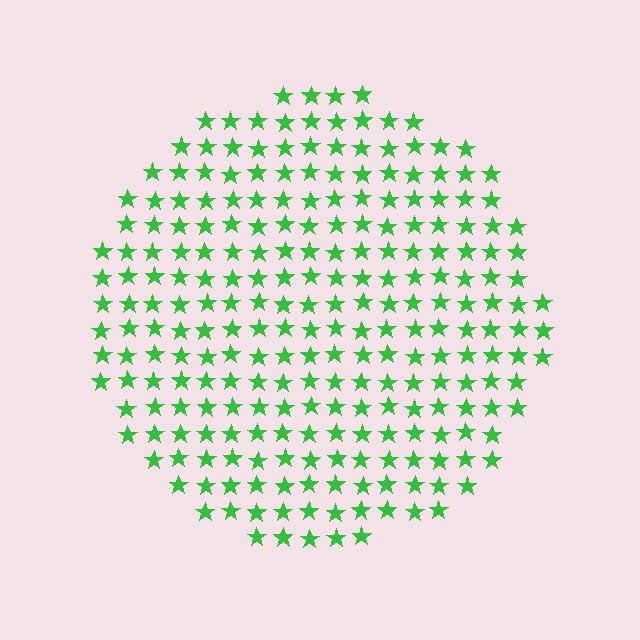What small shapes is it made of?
It is made of small stars.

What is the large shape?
The large shape is a circle.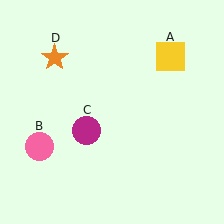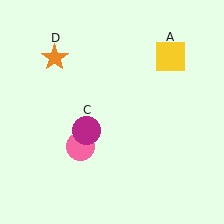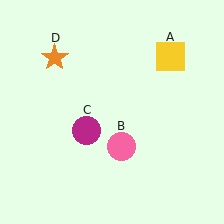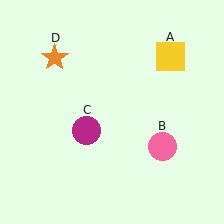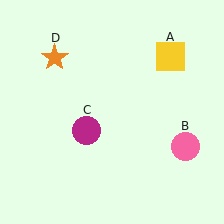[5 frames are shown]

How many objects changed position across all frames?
1 object changed position: pink circle (object B).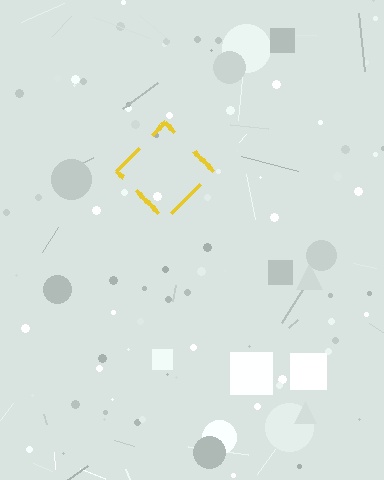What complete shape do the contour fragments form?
The contour fragments form a diamond.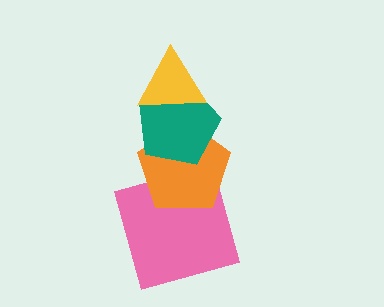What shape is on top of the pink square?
The orange pentagon is on top of the pink square.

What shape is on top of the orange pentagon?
The teal pentagon is on top of the orange pentagon.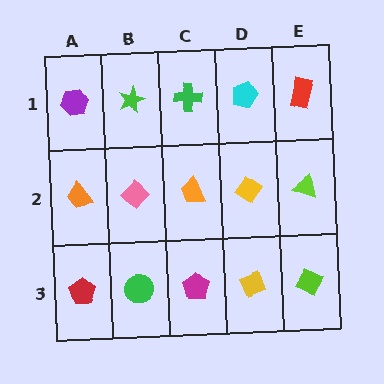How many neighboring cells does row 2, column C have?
4.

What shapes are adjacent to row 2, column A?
A purple hexagon (row 1, column A), a red pentagon (row 3, column A), a pink diamond (row 2, column B).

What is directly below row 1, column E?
A lime triangle.